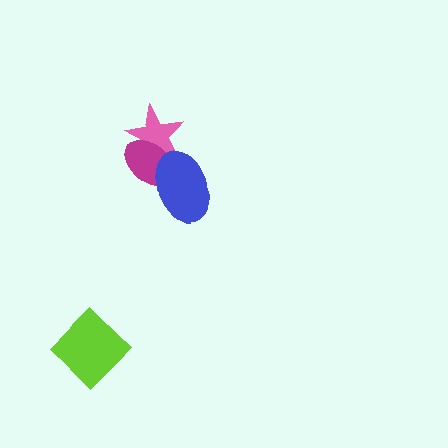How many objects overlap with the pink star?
2 objects overlap with the pink star.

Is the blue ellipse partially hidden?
No, no other shape covers it.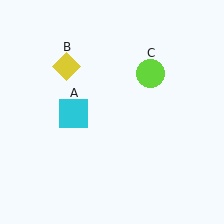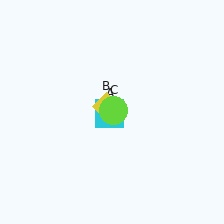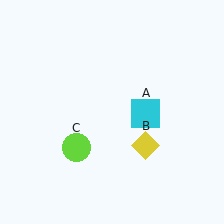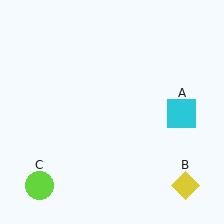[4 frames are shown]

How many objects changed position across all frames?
3 objects changed position: cyan square (object A), yellow diamond (object B), lime circle (object C).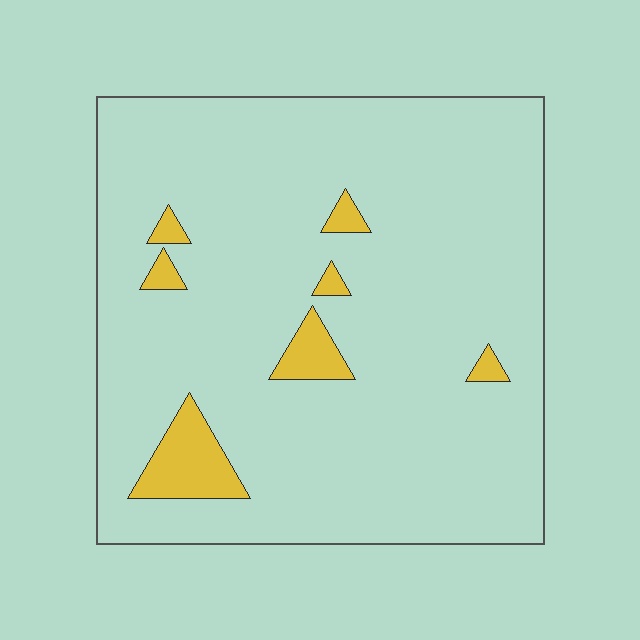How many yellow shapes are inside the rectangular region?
7.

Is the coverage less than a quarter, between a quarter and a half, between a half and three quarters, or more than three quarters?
Less than a quarter.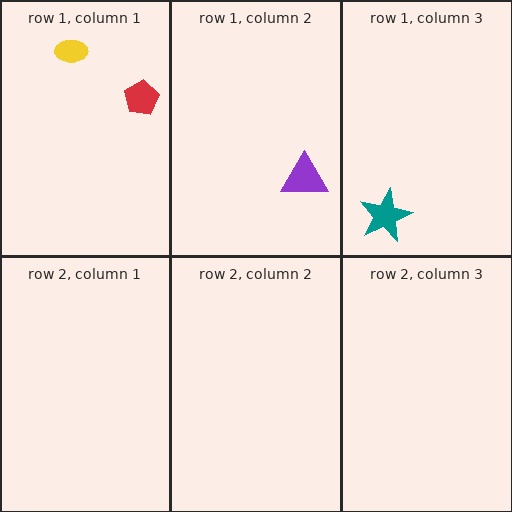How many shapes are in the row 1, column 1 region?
2.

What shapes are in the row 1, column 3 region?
The teal star.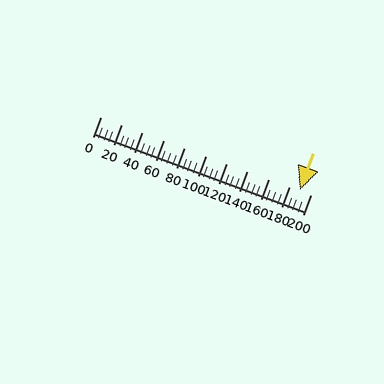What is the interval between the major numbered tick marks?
The major tick marks are spaced 20 units apart.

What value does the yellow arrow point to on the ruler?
The yellow arrow points to approximately 190.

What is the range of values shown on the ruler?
The ruler shows values from 0 to 200.